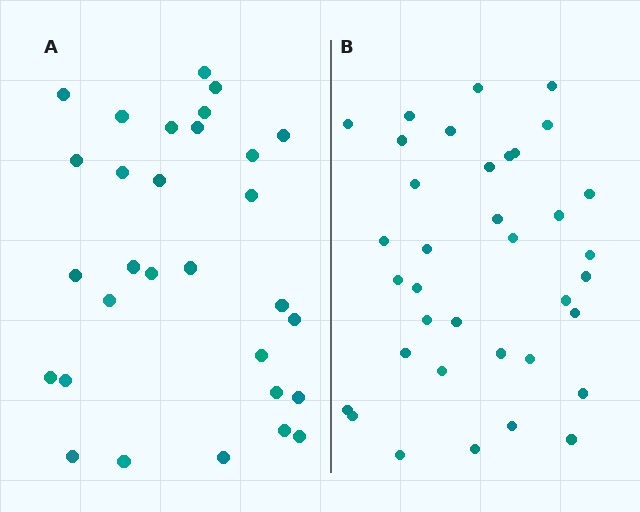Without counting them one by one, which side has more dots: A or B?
Region B (the right region) has more dots.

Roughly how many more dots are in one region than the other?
Region B has about 6 more dots than region A.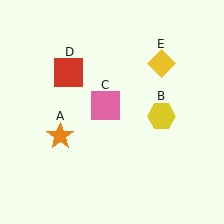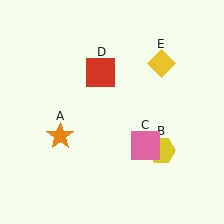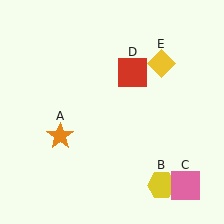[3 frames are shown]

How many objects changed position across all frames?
3 objects changed position: yellow hexagon (object B), pink square (object C), red square (object D).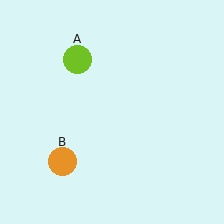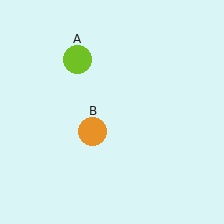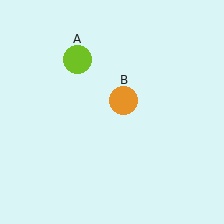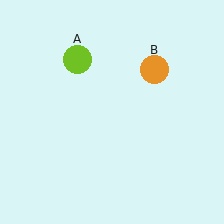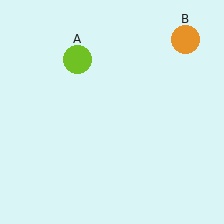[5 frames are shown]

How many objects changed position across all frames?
1 object changed position: orange circle (object B).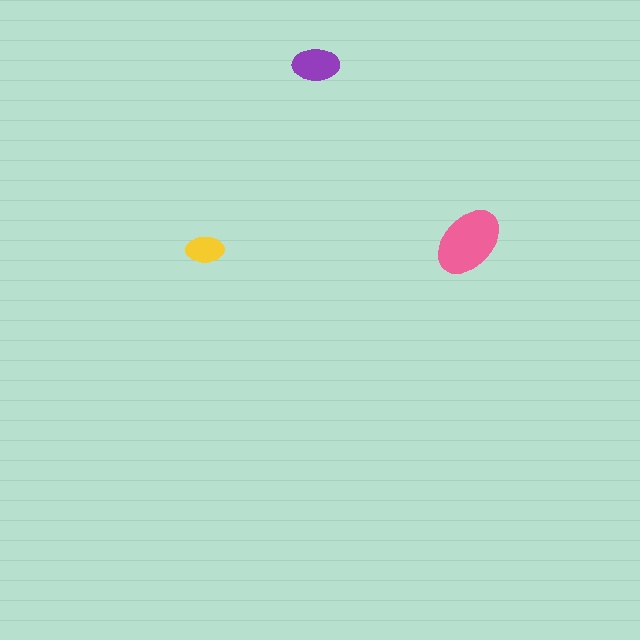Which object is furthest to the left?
The yellow ellipse is leftmost.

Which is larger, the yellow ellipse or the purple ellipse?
The purple one.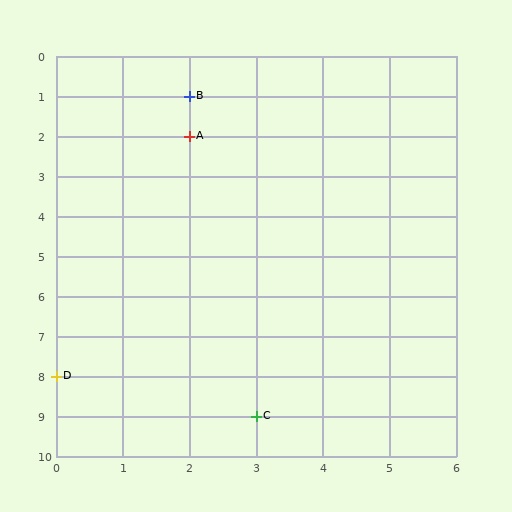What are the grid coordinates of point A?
Point A is at grid coordinates (2, 2).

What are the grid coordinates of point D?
Point D is at grid coordinates (0, 8).